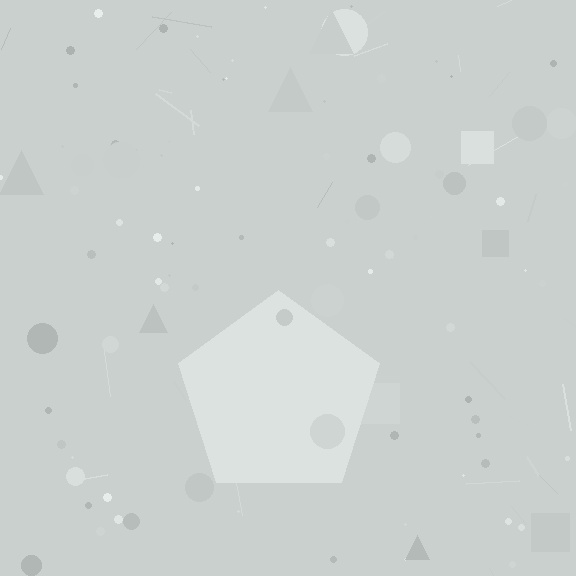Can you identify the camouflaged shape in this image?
The camouflaged shape is a pentagon.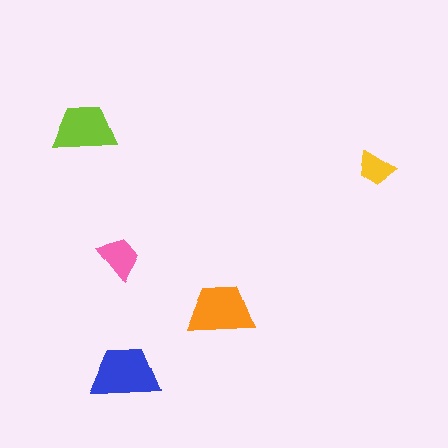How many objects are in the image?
There are 5 objects in the image.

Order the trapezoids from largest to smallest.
the blue one, the orange one, the lime one, the pink one, the yellow one.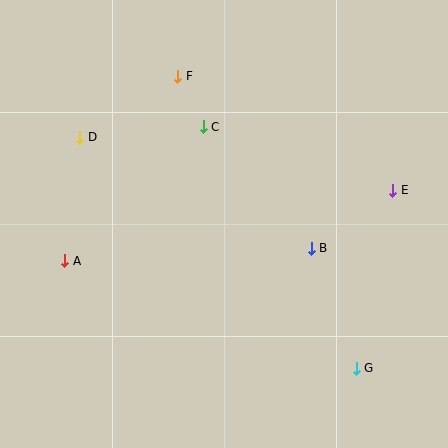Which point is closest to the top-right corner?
Point E is closest to the top-right corner.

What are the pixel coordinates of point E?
Point E is at (393, 190).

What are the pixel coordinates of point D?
Point D is at (80, 137).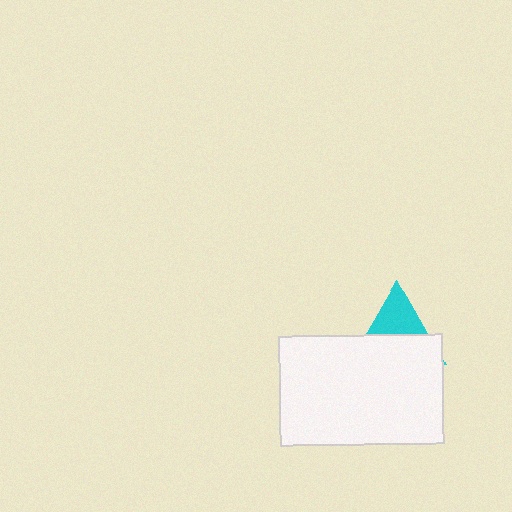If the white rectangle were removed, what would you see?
You would see the complete cyan triangle.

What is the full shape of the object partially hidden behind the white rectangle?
The partially hidden object is a cyan triangle.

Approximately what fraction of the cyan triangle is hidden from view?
Roughly 60% of the cyan triangle is hidden behind the white rectangle.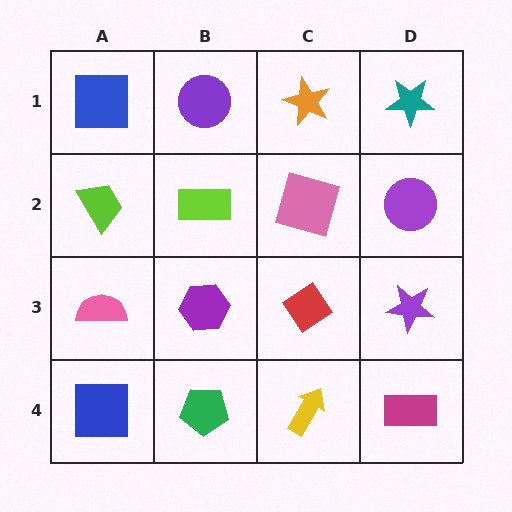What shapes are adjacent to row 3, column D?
A purple circle (row 2, column D), a magenta rectangle (row 4, column D), a red diamond (row 3, column C).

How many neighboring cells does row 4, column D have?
2.